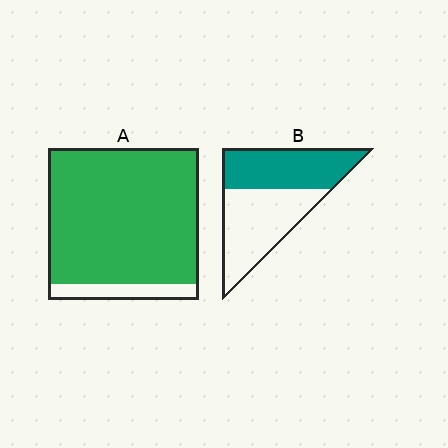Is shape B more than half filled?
Roughly half.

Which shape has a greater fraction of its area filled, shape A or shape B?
Shape A.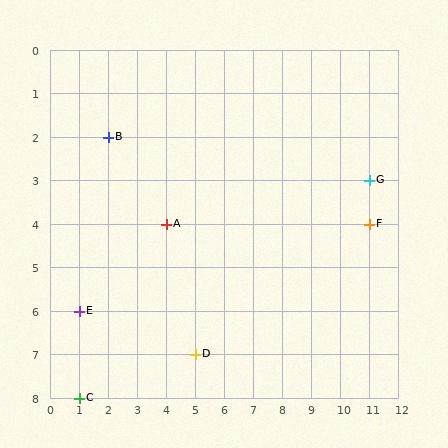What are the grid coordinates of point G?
Point G is at grid coordinates (11, 3).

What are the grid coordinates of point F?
Point F is at grid coordinates (11, 4).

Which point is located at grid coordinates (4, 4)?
Point A is at (4, 4).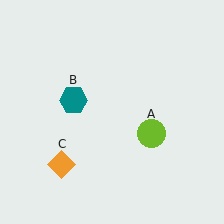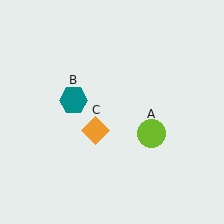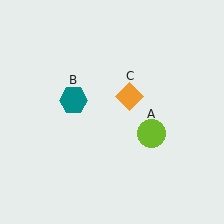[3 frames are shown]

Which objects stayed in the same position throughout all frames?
Lime circle (object A) and teal hexagon (object B) remained stationary.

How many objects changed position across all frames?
1 object changed position: orange diamond (object C).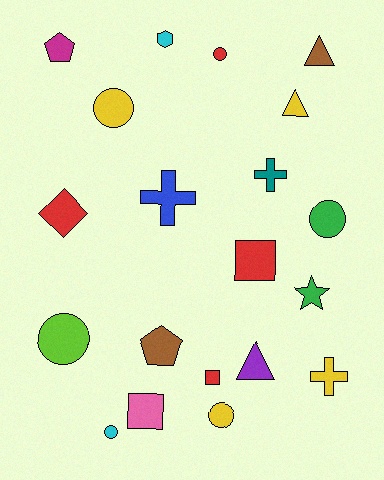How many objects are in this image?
There are 20 objects.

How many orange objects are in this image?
There are no orange objects.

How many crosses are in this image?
There are 3 crosses.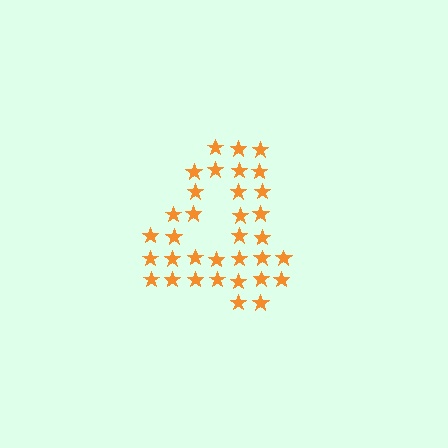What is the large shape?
The large shape is the digit 4.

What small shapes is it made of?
It is made of small stars.